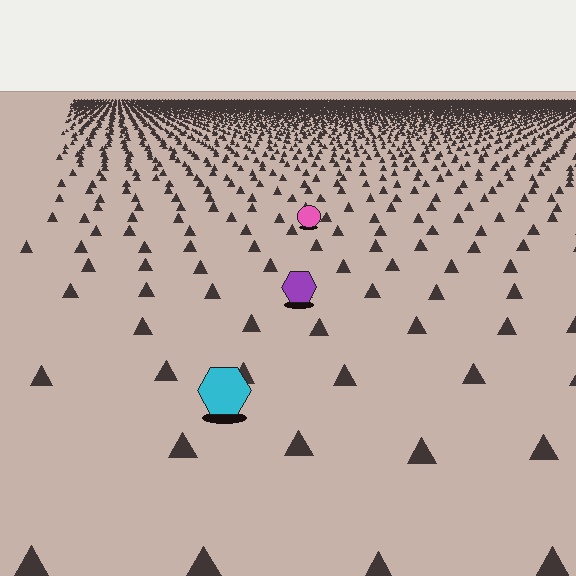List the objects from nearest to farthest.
From nearest to farthest: the cyan hexagon, the purple hexagon, the pink circle.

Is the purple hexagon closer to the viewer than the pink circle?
Yes. The purple hexagon is closer — you can tell from the texture gradient: the ground texture is coarser near it.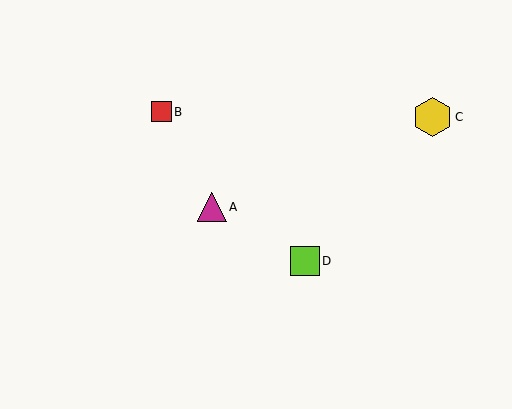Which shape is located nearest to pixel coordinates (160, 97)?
The red square (labeled B) at (161, 112) is nearest to that location.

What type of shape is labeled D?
Shape D is a lime square.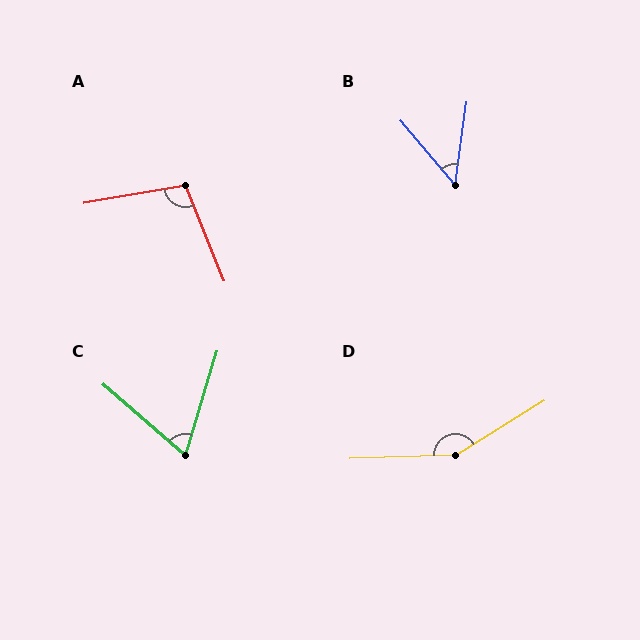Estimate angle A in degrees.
Approximately 102 degrees.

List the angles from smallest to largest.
B (48°), C (66°), A (102°), D (150°).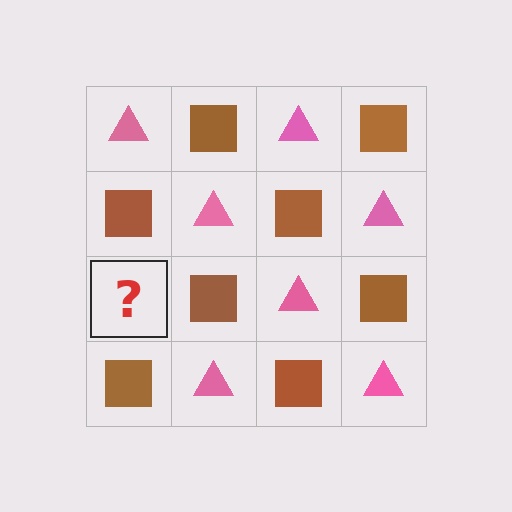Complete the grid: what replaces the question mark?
The question mark should be replaced with a pink triangle.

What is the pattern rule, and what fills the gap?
The rule is that it alternates pink triangle and brown square in a checkerboard pattern. The gap should be filled with a pink triangle.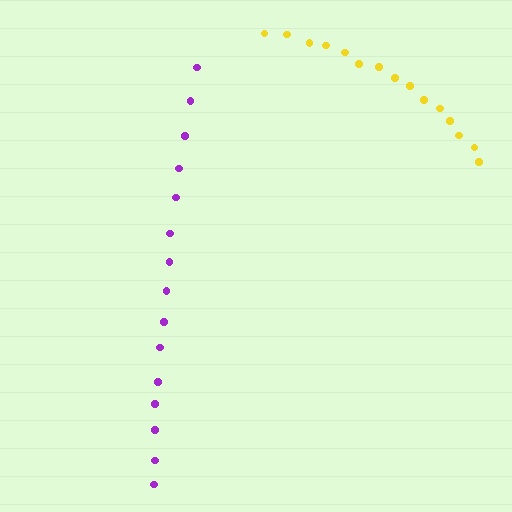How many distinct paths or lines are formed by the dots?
There are 2 distinct paths.